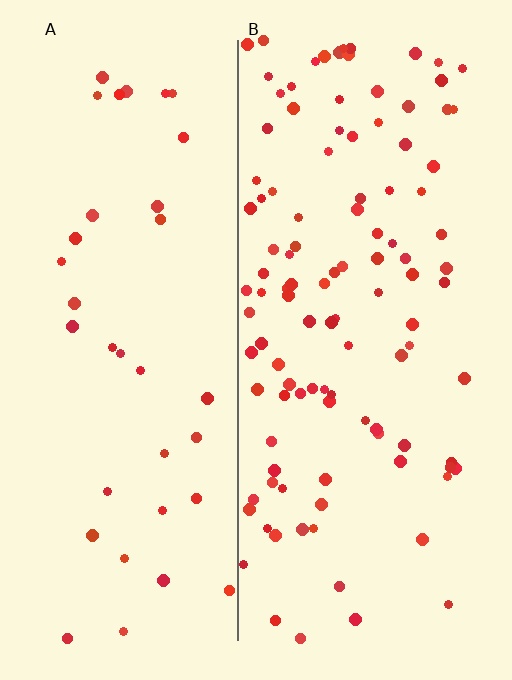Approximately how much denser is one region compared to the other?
Approximately 3.1× — region B over region A.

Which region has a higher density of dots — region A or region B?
B (the right).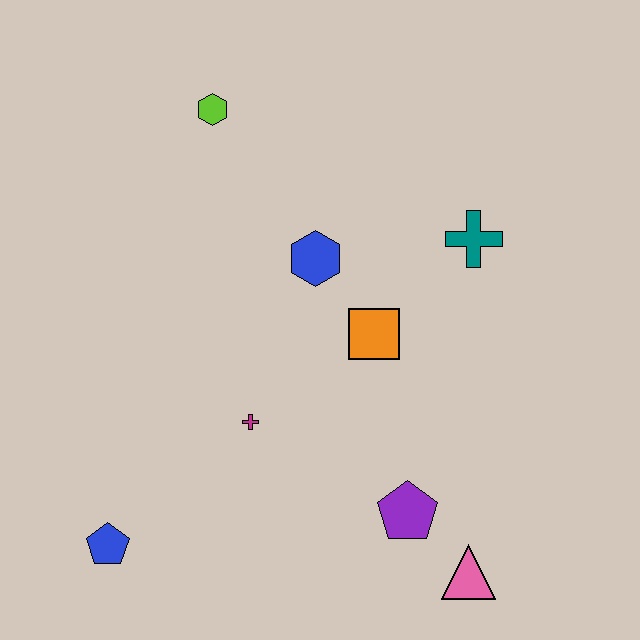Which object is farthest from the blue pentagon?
The teal cross is farthest from the blue pentagon.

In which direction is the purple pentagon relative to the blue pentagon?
The purple pentagon is to the right of the blue pentagon.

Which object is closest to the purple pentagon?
The pink triangle is closest to the purple pentagon.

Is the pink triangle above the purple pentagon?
No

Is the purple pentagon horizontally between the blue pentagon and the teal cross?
Yes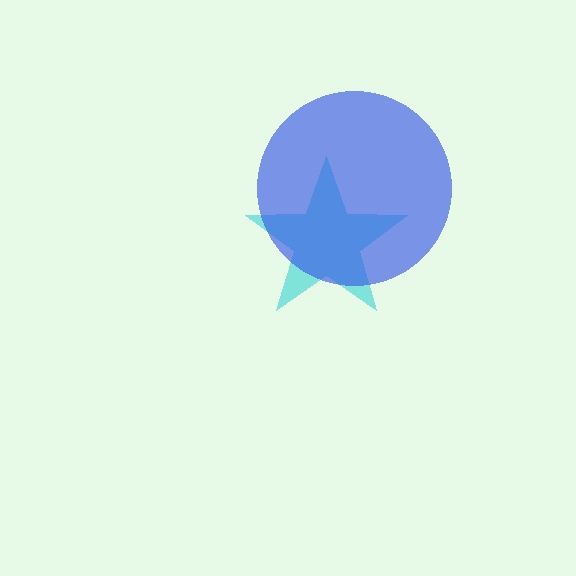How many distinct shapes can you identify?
There are 2 distinct shapes: a cyan star, a blue circle.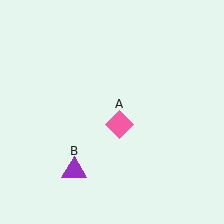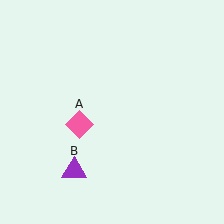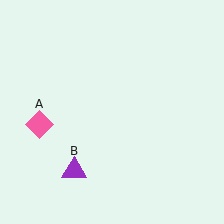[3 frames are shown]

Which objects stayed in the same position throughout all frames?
Purple triangle (object B) remained stationary.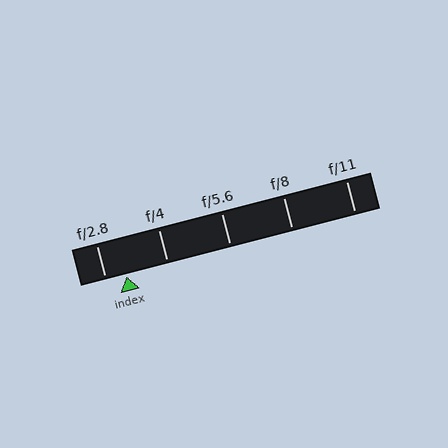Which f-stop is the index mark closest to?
The index mark is closest to f/2.8.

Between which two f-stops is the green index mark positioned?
The index mark is between f/2.8 and f/4.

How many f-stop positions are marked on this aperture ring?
There are 5 f-stop positions marked.